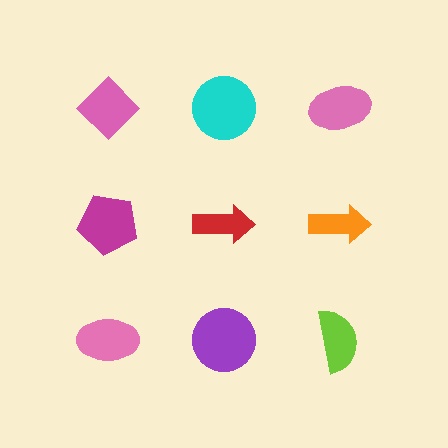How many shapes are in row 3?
3 shapes.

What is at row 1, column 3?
A pink ellipse.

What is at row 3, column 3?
A lime semicircle.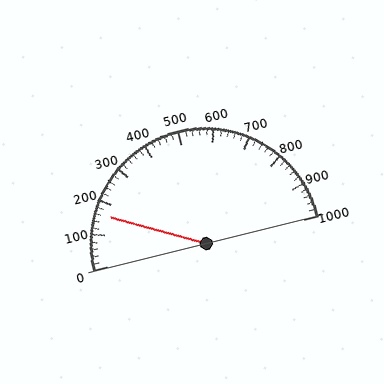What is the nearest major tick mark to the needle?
The nearest major tick mark is 200.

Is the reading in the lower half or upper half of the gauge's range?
The reading is in the lower half of the range (0 to 1000).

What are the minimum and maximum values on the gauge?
The gauge ranges from 0 to 1000.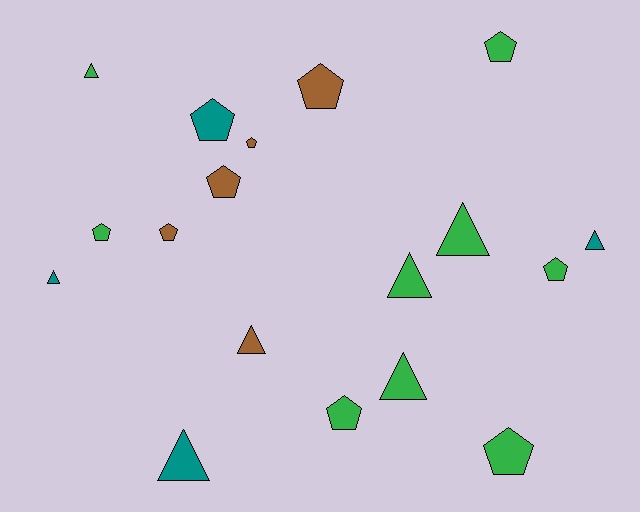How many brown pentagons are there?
There are 4 brown pentagons.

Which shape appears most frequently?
Pentagon, with 10 objects.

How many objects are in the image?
There are 18 objects.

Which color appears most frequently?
Green, with 9 objects.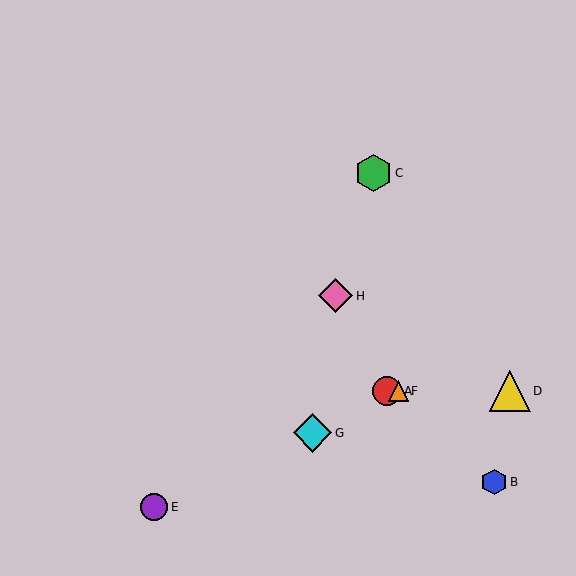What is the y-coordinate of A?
Object A is at y≈391.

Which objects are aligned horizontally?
Objects A, D, F are aligned horizontally.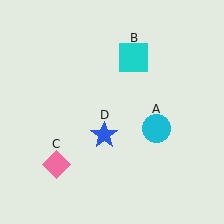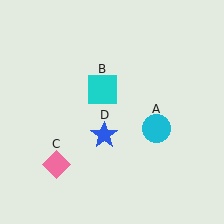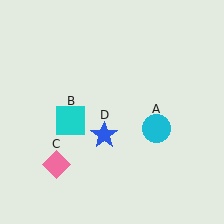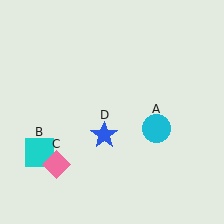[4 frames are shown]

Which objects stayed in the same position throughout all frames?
Cyan circle (object A) and pink diamond (object C) and blue star (object D) remained stationary.